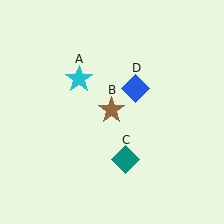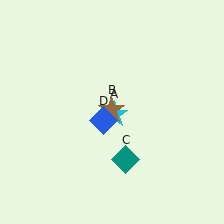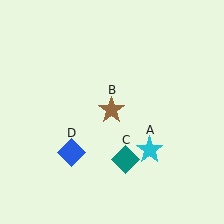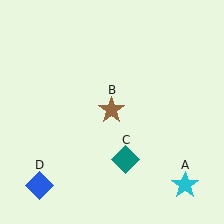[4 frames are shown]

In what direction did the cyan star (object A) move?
The cyan star (object A) moved down and to the right.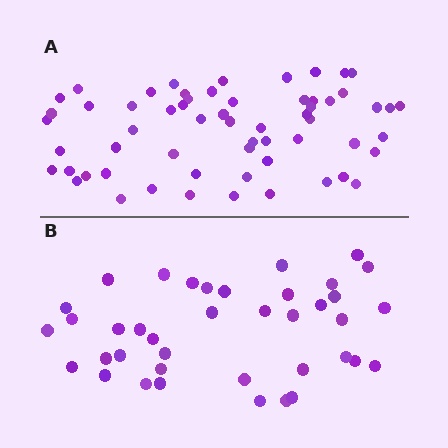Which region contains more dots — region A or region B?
Region A (the top region) has more dots.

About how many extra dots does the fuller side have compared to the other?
Region A has approximately 20 more dots than region B.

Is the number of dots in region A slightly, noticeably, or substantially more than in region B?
Region A has substantially more. The ratio is roughly 1.5 to 1.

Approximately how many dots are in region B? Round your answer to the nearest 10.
About 40 dots. (The exact count is 39, which rounds to 40.)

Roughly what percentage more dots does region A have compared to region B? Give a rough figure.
About 55% more.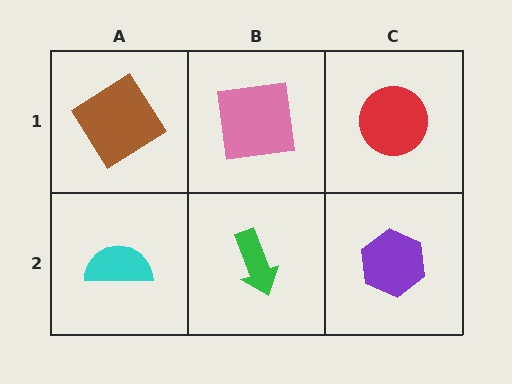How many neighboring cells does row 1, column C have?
2.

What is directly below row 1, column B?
A green arrow.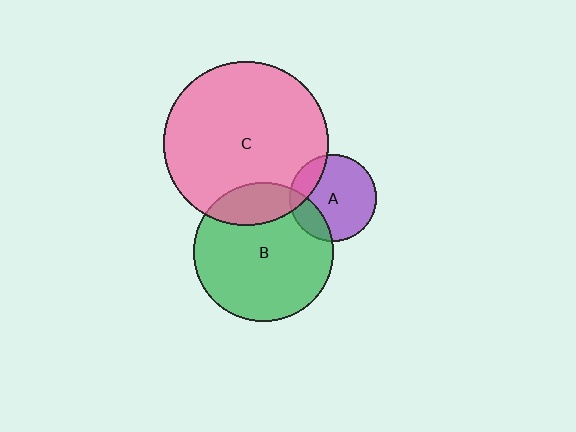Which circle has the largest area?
Circle C (pink).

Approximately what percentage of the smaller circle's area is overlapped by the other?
Approximately 20%.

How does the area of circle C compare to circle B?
Approximately 1.4 times.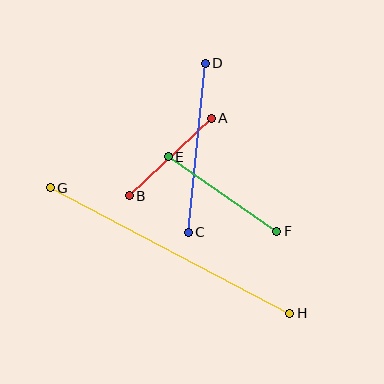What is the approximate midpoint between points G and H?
The midpoint is at approximately (170, 250) pixels.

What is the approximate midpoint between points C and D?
The midpoint is at approximately (197, 148) pixels.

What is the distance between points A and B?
The distance is approximately 113 pixels.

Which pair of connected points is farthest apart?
Points G and H are farthest apart.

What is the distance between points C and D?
The distance is approximately 170 pixels.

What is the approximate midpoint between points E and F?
The midpoint is at approximately (222, 194) pixels.